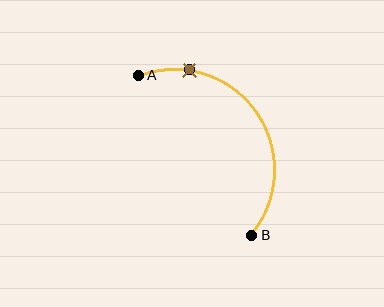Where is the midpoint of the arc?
The arc midpoint is the point on the curve farthest from the straight line joining A and B. It sits above and to the right of that line.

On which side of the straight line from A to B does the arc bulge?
The arc bulges above and to the right of the straight line connecting A and B.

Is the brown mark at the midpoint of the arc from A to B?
No. The brown mark lies on the arc but is closer to endpoint A. The arc midpoint would be at the point on the curve equidistant along the arc from both A and B.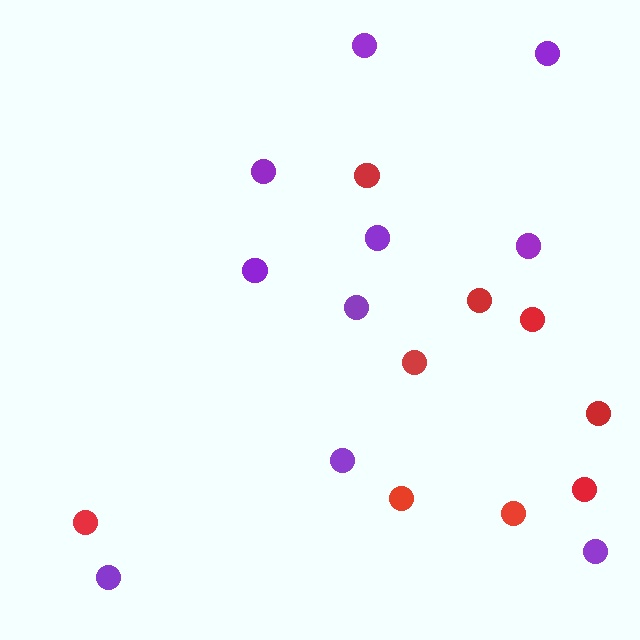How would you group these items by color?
There are 2 groups: one group of purple circles (10) and one group of red circles (9).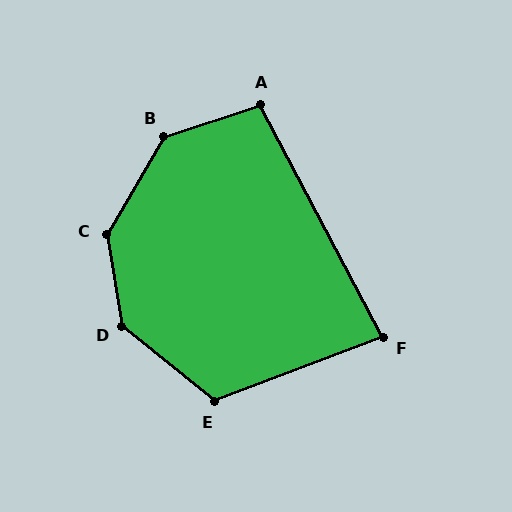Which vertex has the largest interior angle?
C, at approximately 140 degrees.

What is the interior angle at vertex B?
Approximately 138 degrees (obtuse).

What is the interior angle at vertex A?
Approximately 100 degrees (obtuse).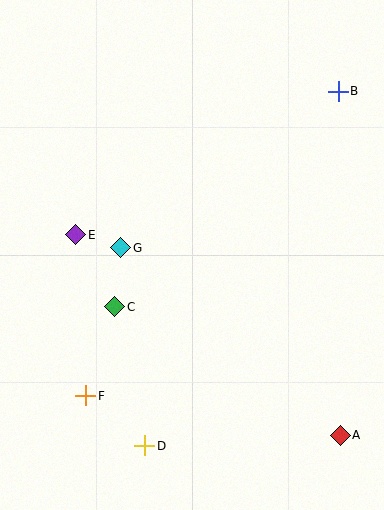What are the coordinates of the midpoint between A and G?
The midpoint between A and G is at (231, 341).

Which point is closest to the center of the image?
Point G at (121, 248) is closest to the center.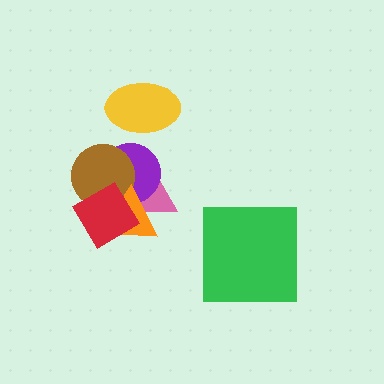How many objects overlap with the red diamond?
4 objects overlap with the red diamond.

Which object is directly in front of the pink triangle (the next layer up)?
The purple circle is directly in front of the pink triangle.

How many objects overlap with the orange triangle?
4 objects overlap with the orange triangle.